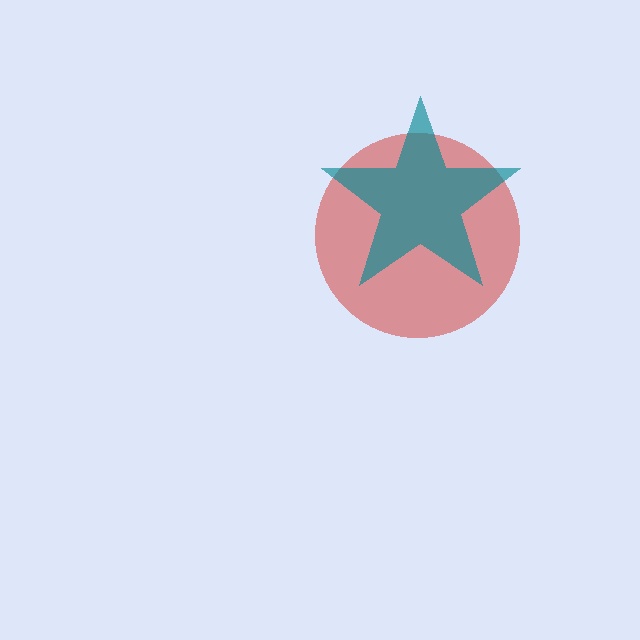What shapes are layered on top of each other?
The layered shapes are: a red circle, a teal star.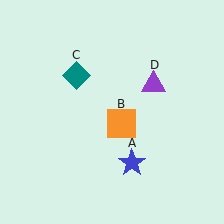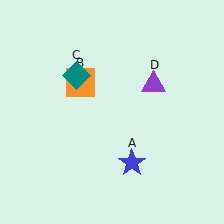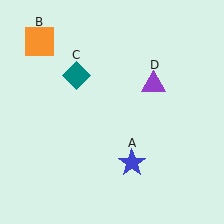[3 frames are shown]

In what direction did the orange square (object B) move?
The orange square (object B) moved up and to the left.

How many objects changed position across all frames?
1 object changed position: orange square (object B).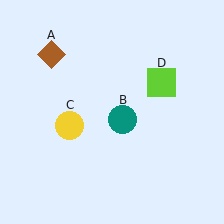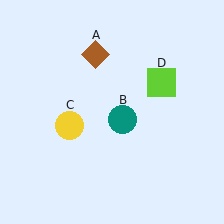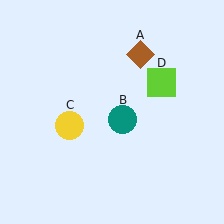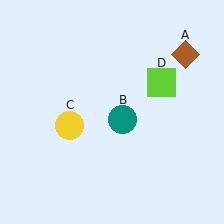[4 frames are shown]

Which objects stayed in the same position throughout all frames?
Teal circle (object B) and yellow circle (object C) and lime square (object D) remained stationary.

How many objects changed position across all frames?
1 object changed position: brown diamond (object A).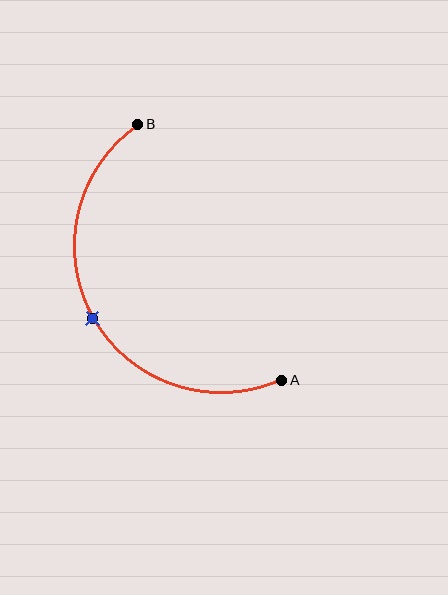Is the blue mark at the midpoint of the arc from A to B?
Yes. The blue mark lies on the arc at equal arc-length from both A and B — it is the arc midpoint.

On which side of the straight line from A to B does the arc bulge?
The arc bulges to the left of the straight line connecting A and B.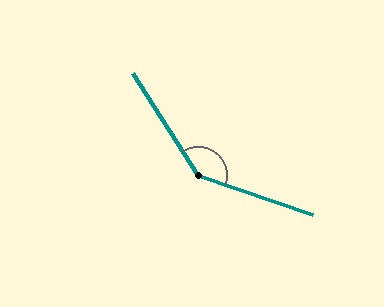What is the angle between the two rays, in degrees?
Approximately 141 degrees.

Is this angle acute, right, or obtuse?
It is obtuse.